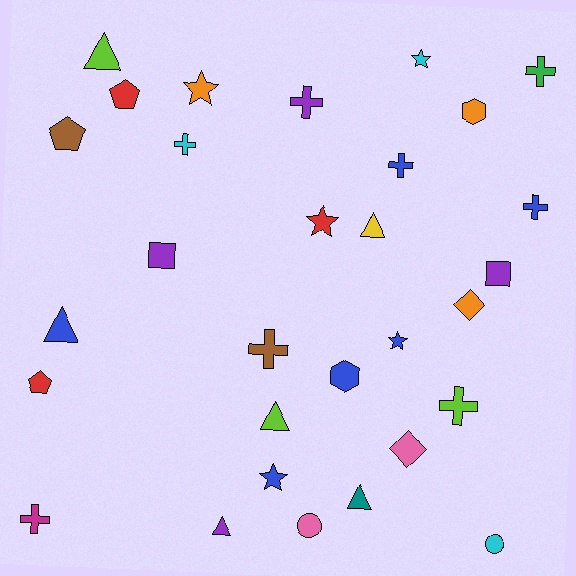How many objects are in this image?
There are 30 objects.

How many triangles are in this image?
There are 6 triangles.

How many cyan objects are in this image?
There are 3 cyan objects.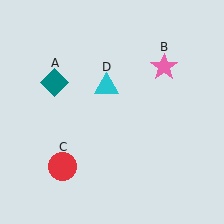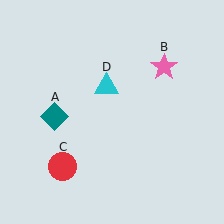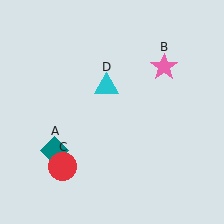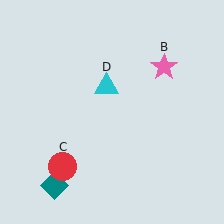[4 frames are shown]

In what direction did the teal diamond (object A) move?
The teal diamond (object A) moved down.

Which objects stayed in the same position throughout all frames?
Pink star (object B) and red circle (object C) and cyan triangle (object D) remained stationary.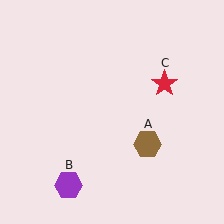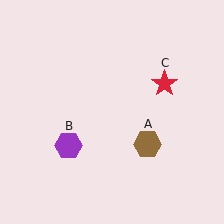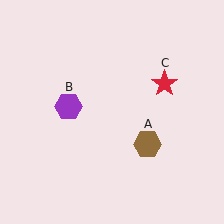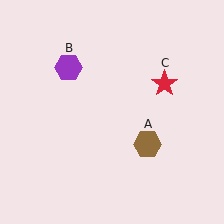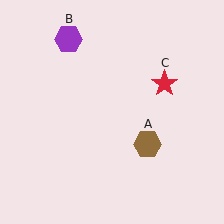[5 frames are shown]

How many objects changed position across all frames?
1 object changed position: purple hexagon (object B).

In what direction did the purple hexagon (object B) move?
The purple hexagon (object B) moved up.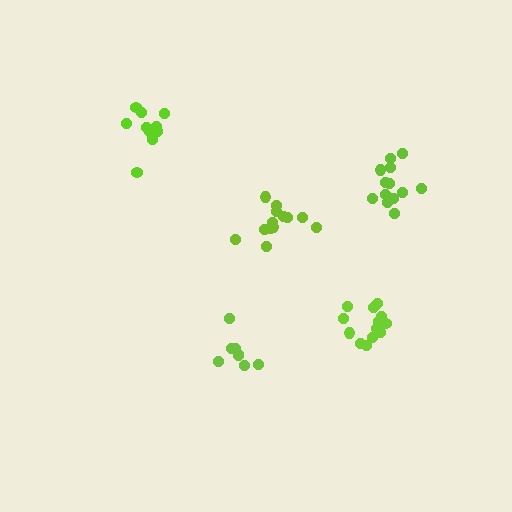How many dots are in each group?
Group 1: 13 dots, Group 2: 13 dots, Group 3: 13 dots, Group 4: 8 dots, Group 5: 10 dots (57 total).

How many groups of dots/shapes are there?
There are 5 groups.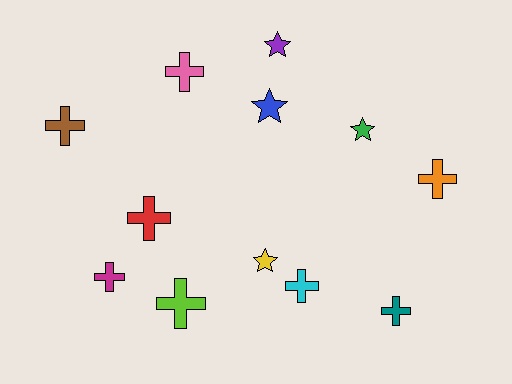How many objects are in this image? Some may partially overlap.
There are 12 objects.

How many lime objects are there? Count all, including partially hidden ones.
There is 1 lime object.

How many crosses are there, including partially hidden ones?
There are 8 crosses.